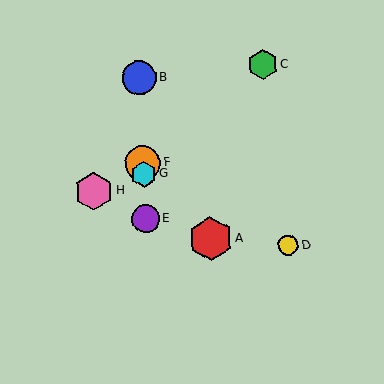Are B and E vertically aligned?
Yes, both are at x≈139.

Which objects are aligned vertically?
Objects B, E, F, G are aligned vertically.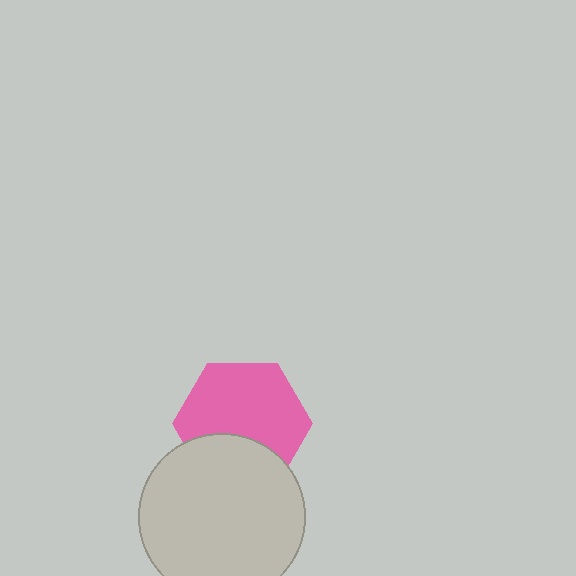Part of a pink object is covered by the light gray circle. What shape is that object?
It is a hexagon.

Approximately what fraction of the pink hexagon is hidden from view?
Roughly 32% of the pink hexagon is hidden behind the light gray circle.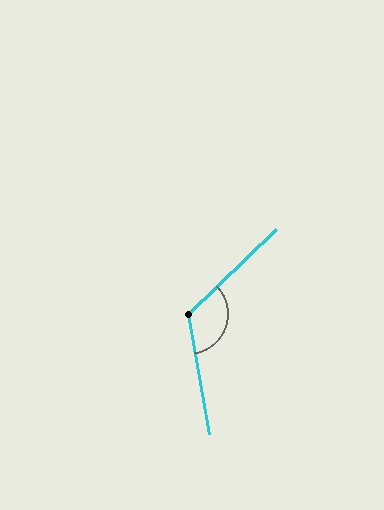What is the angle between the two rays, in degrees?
Approximately 123 degrees.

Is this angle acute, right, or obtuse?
It is obtuse.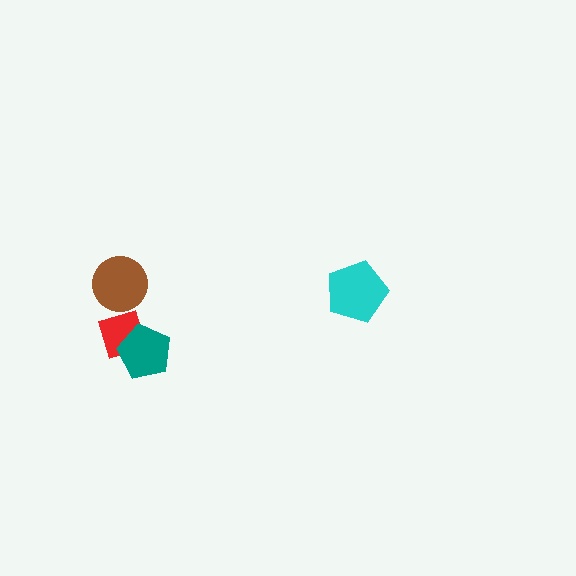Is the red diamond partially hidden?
Yes, it is partially covered by another shape.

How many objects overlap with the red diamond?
1 object overlaps with the red diamond.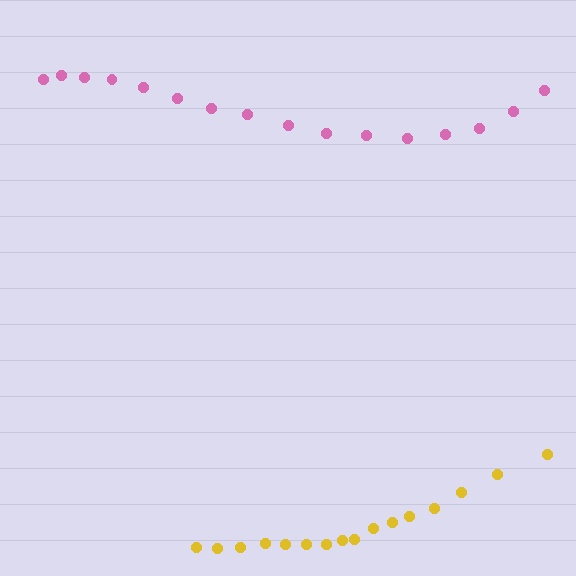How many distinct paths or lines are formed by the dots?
There are 2 distinct paths.